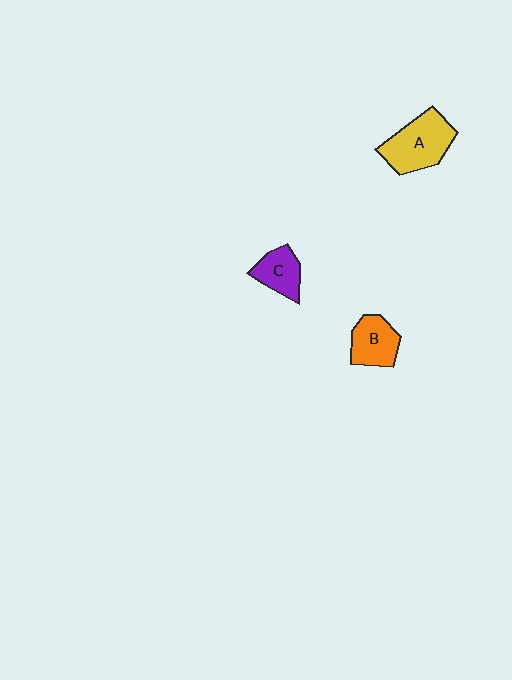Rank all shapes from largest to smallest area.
From largest to smallest: A (yellow), B (orange), C (purple).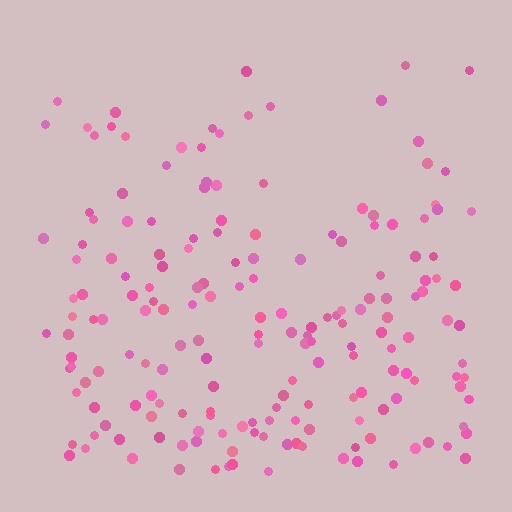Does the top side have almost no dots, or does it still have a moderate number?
Still a moderate number, just noticeably fewer than the bottom.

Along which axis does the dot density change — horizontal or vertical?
Vertical.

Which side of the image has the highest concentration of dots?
The bottom.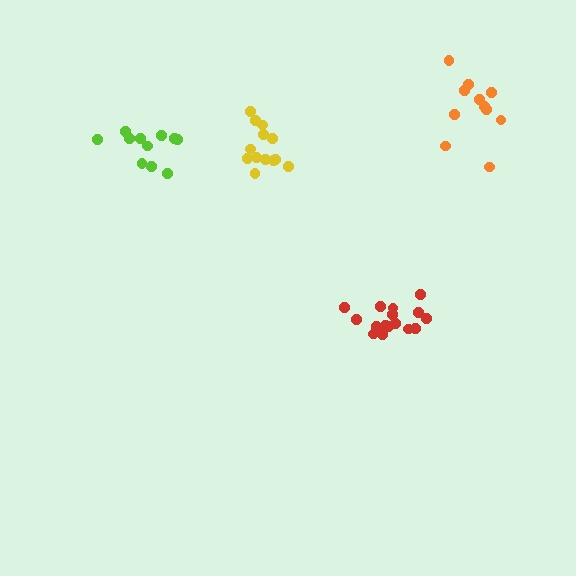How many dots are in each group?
Group 1: 11 dots, Group 2: 13 dots, Group 3: 16 dots, Group 4: 11 dots (51 total).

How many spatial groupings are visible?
There are 4 spatial groupings.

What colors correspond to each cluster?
The clusters are colored: orange, yellow, red, lime.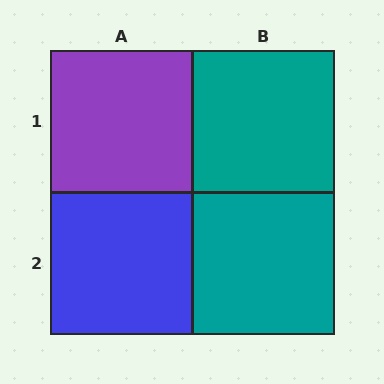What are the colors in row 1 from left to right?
Purple, teal.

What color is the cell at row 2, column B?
Teal.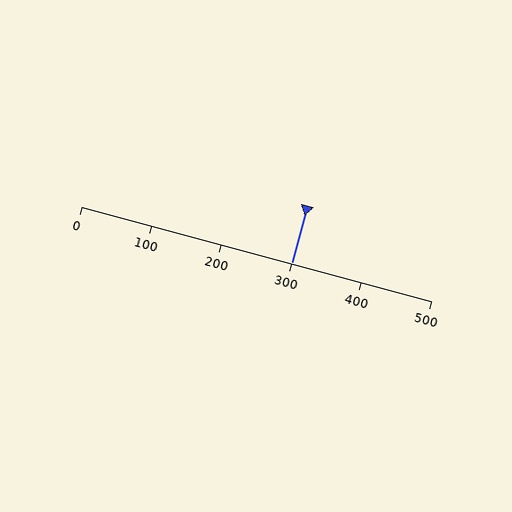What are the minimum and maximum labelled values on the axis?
The axis runs from 0 to 500.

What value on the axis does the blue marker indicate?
The marker indicates approximately 300.